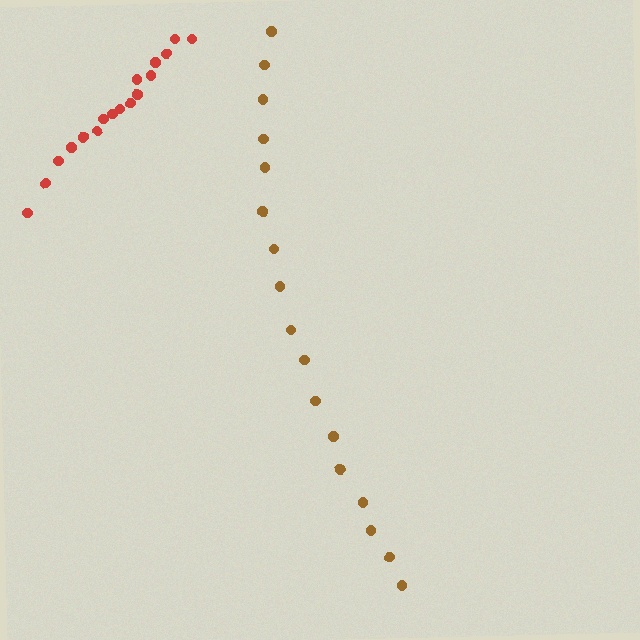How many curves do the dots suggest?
There are 2 distinct paths.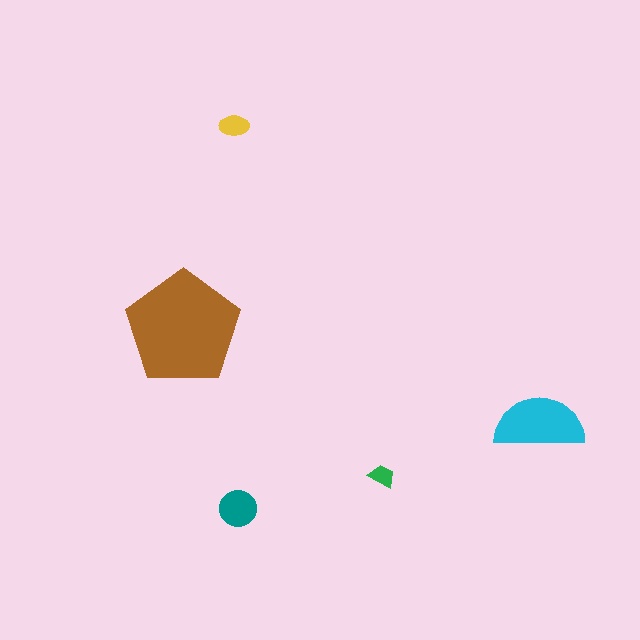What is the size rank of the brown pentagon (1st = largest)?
1st.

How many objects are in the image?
There are 5 objects in the image.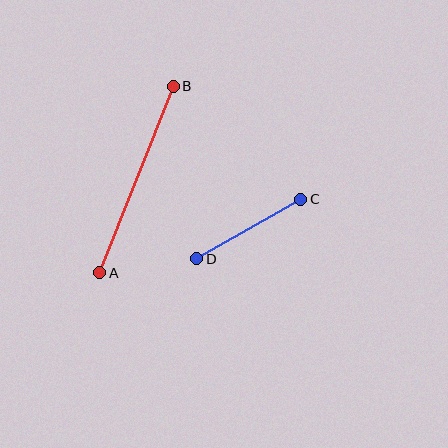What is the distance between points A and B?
The distance is approximately 200 pixels.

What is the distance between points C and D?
The distance is approximately 120 pixels.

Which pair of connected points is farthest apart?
Points A and B are farthest apart.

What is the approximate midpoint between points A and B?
The midpoint is at approximately (136, 179) pixels.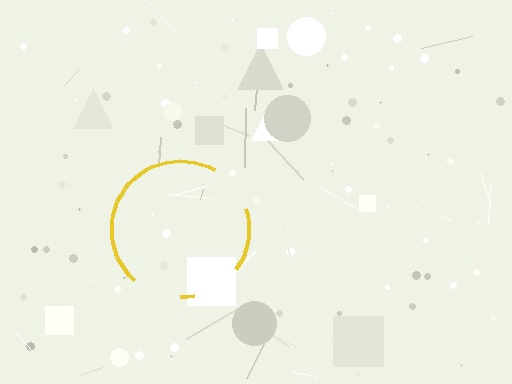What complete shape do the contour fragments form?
The contour fragments form a circle.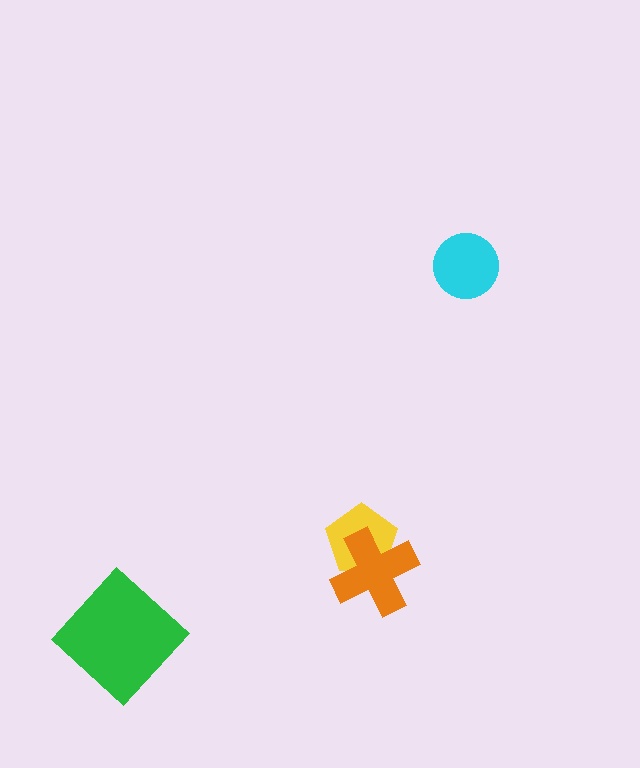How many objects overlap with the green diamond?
0 objects overlap with the green diamond.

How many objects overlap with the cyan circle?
0 objects overlap with the cyan circle.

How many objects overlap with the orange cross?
1 object overlaps with the orange cross.